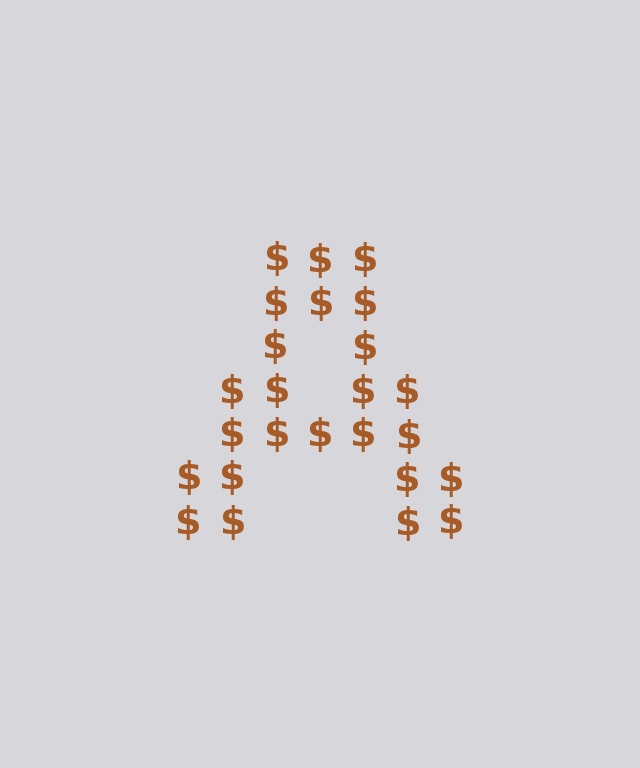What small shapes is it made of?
It is made of small dollar signs.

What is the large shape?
The large shape is the letter A.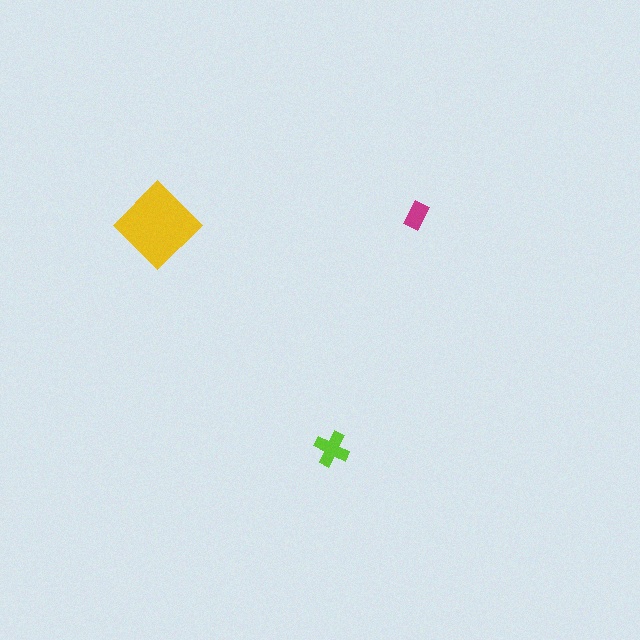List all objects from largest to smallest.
The yellow diamond, the lime cross, the magenta rectangle.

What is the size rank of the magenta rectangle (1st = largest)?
3rd.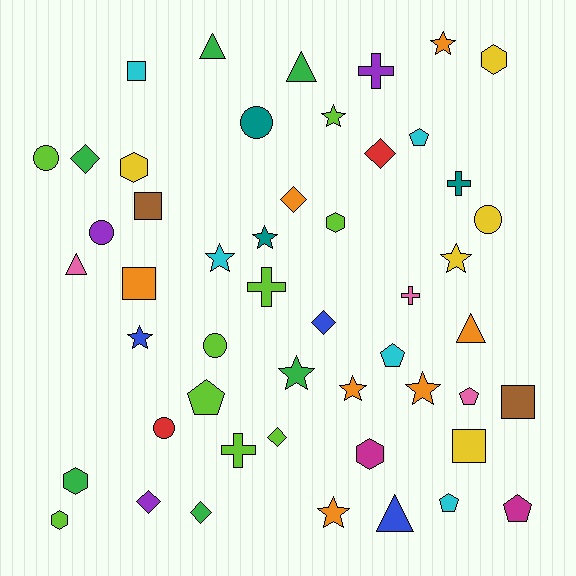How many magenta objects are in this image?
There are 2 magenta objects.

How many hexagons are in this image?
There are 6 hexagons.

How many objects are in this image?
There are 50 objects.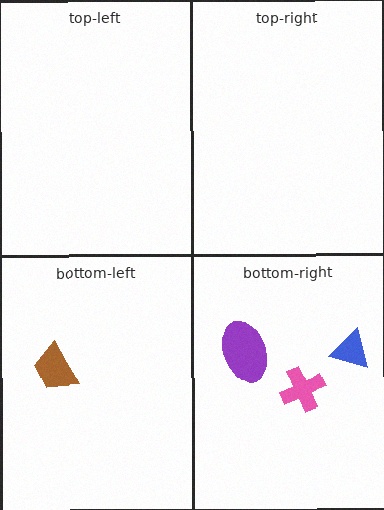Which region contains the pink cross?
The bottom-right region.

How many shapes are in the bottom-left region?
1.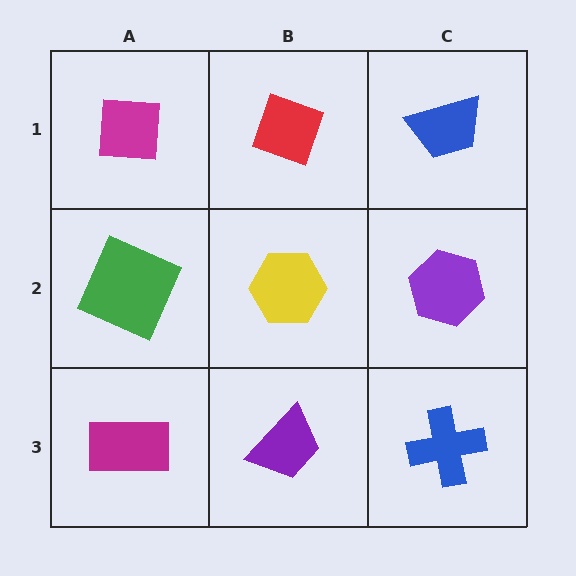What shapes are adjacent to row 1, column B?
A yellow hexagon (row 2, column B), a magenta square (row 1, column A), a blue trapezoid (row 1, column C).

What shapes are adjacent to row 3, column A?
A green square (row 2, column A), a purple trapezoid (row 3, column B).